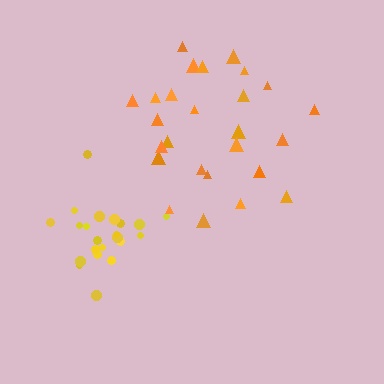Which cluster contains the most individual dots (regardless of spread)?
Orange (26).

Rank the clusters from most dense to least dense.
yellow, orange.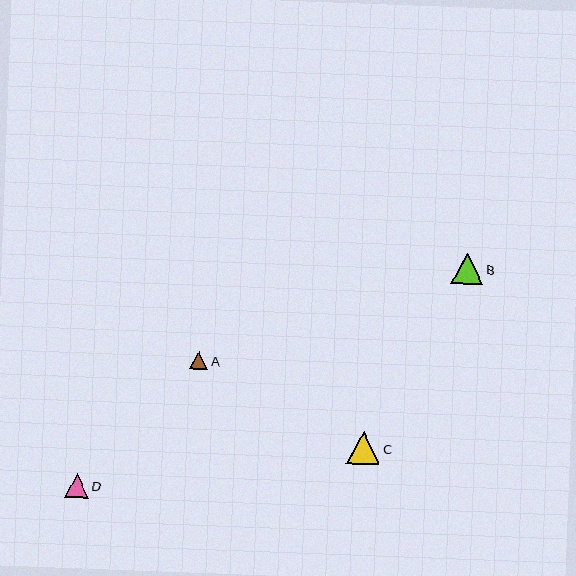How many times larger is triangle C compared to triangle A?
Triangle C is approximately 1.8 times the size of triangle A.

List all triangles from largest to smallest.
From largest to smallest: C, B, D, A.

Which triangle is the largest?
Triangle C is the largest with a size of approximately 33 pixels.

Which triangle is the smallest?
Triangle A is the smallest with a size of approximately 18 pixels.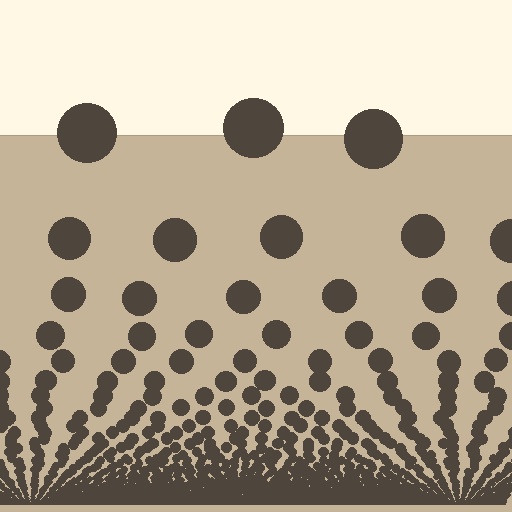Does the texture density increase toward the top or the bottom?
Density increases toward the bottom.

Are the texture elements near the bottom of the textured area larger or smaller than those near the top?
Smaller. The gradient is inverted — elements near the bottom are smaller and denser.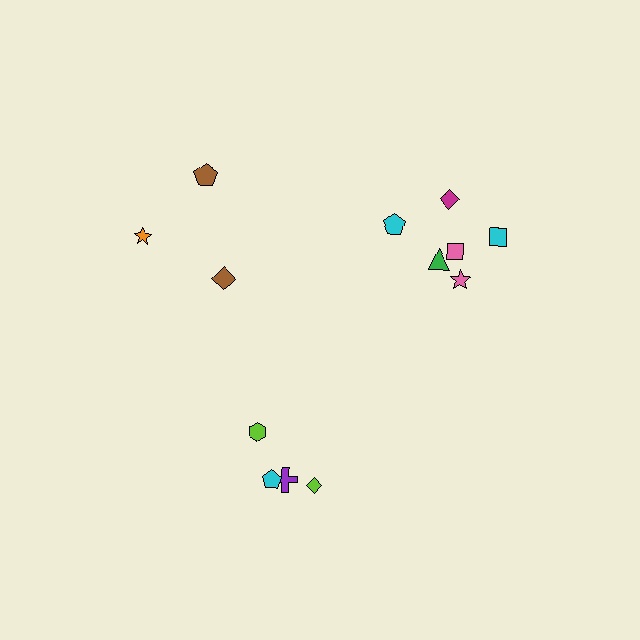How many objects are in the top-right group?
There are 6 objects.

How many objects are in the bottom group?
There are 4 objects.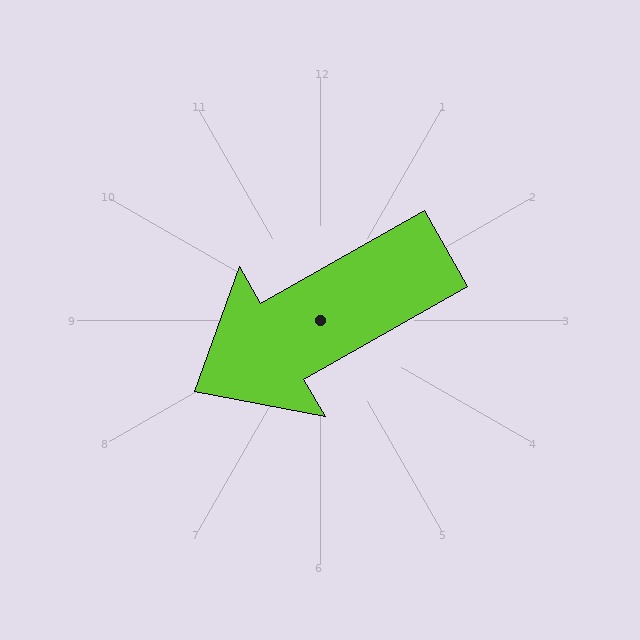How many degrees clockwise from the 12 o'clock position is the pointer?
Approximately 240 degrees.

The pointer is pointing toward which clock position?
Roughly 8 o'clock.